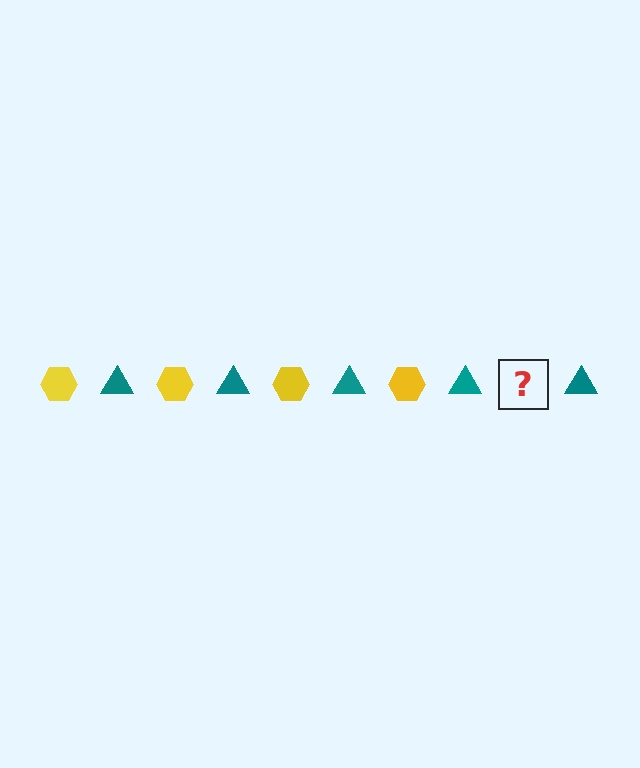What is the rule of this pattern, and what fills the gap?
The rule is that the pattern alternates between yellow hexagon and teal triangle. The gap should be filled with a yellow hexagon.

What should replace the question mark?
The question mark should be replaced with a yellow hexagon.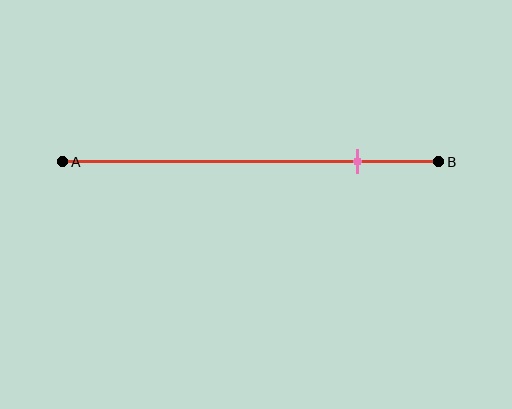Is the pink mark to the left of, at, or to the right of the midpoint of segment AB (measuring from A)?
The pink mark is to the right of the midpoint of segment AB.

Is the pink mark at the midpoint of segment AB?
No, the mark is at about 80% from A, not at the 50% midpoint.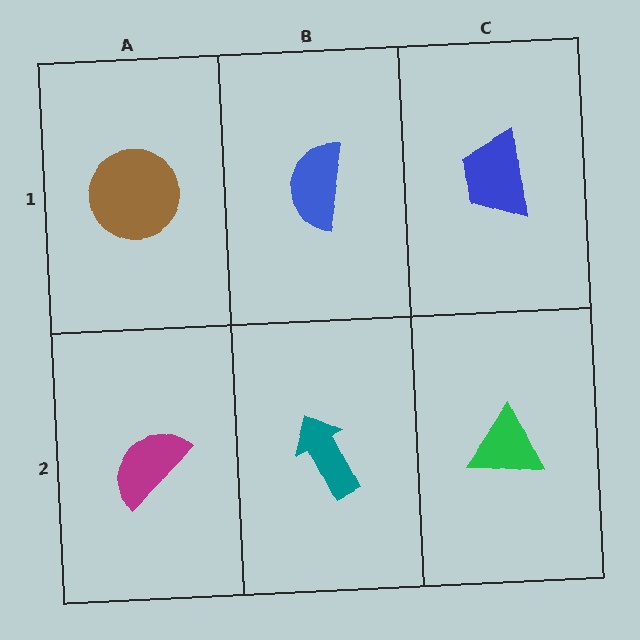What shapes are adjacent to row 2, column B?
A blue semicircle (row 1, column B), a magenta semicircle (row 2, column A), a green triangle (row 2, column C).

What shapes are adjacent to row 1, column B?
A teal arrow (row 2, column B), a brown circle (row 1, column A), a blue trapezoid (row 1, column C).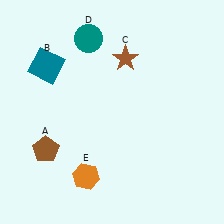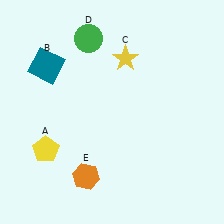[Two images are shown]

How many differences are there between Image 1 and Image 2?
There are 3 differences between the two images.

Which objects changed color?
A changed from brown to yellow. C changed from brown to yellow. D changed from teal to green.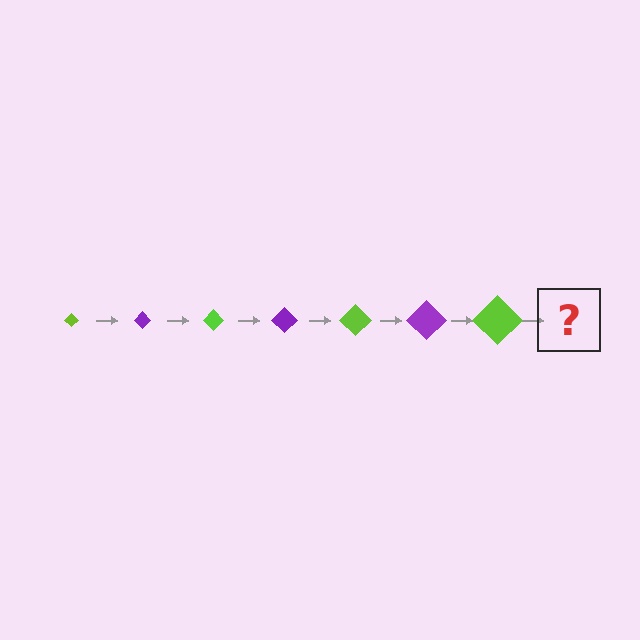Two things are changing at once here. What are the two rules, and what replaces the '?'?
The two rules are that the diamond grows larger each step and the color cycles through lime and purple. The '?' should be a purple diamond, larger than the previous one.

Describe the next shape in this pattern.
It should be a purple diamond, larger than the previous one.